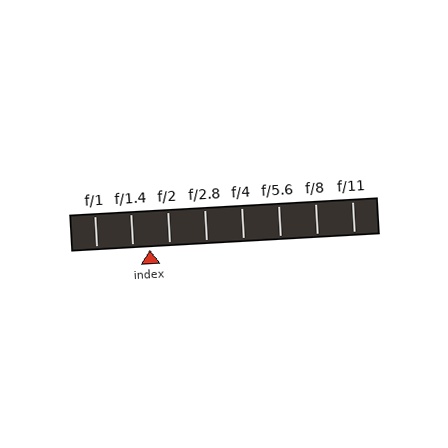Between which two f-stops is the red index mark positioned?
The index mark is between f/1.4 and f/2.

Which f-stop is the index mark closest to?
The index mark is closest to f/1.4.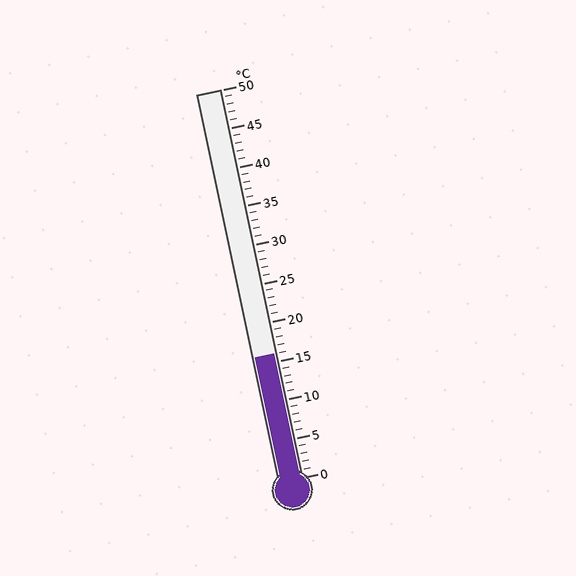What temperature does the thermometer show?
The thermometer shows approximately 16°C.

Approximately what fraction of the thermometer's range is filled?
The thermometer is filled to approximately 30% of its range.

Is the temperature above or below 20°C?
The temperature is below 20°C.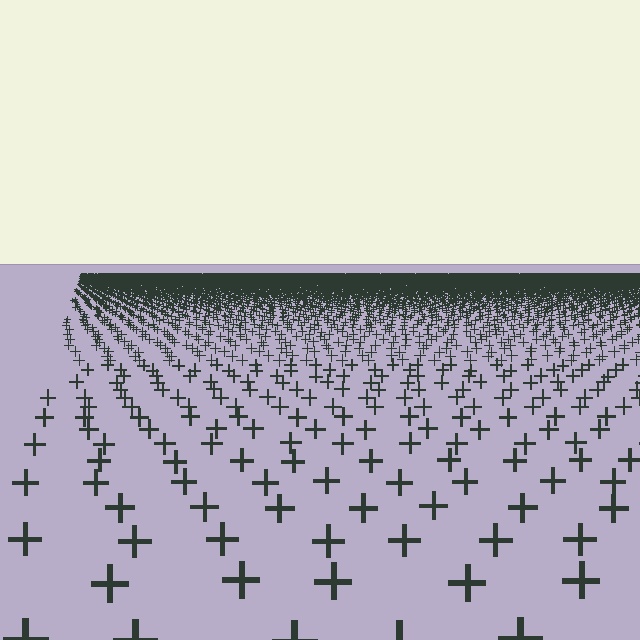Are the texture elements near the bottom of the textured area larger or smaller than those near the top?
Larger. Near the bottom, elements are closer to the viewer and appear at a bigger on-screen size.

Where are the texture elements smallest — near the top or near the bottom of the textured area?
Near the top.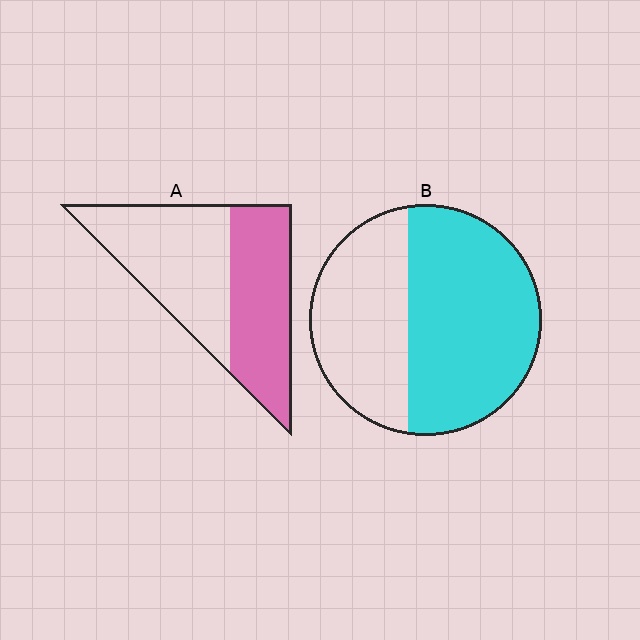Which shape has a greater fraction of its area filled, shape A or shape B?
Shape B.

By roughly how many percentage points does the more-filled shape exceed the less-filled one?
By roughly 15 percentage points (B over A).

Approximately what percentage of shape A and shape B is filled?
A is approximately 45% and B is approximately 60%.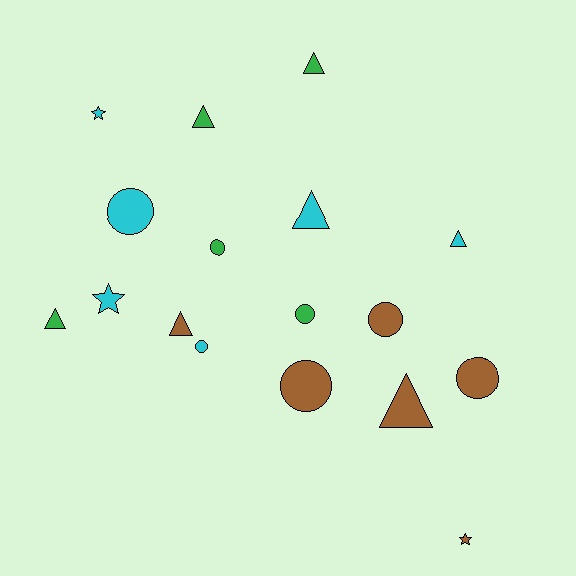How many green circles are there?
There are 2 green circles.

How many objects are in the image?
There are 17 objects.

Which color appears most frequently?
Brown, with 6 objects.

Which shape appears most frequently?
Circle, with 7 objects.